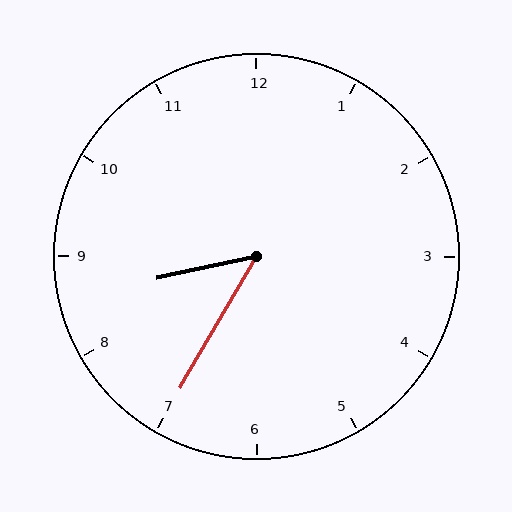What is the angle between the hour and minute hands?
Approximately 48 degrees.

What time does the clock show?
8:35.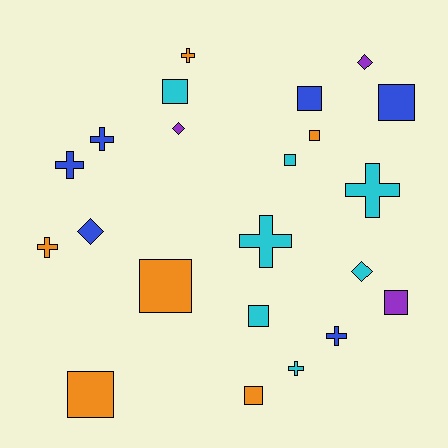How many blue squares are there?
There are 2 blue squares.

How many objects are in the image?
There are 22 objects.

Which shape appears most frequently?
Square, with 10 objects.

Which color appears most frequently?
Cyan, with 7 objects.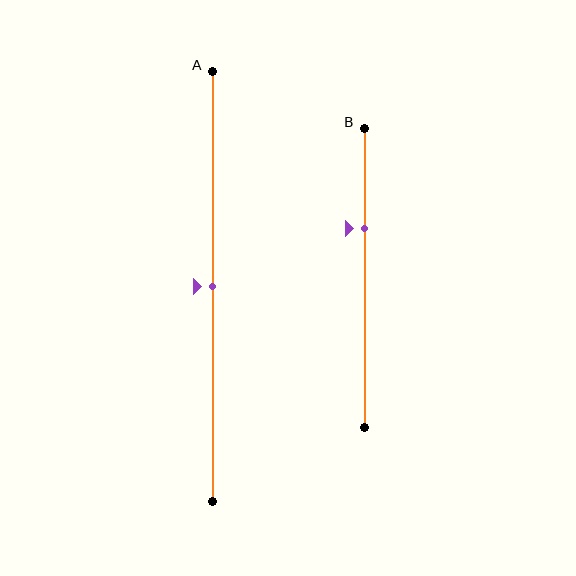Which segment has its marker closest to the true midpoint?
Segment A has its marker closest to the true midpoint.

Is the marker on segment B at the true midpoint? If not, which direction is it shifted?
No, the marker on segment B is shifted upward by about 17% of the segment length.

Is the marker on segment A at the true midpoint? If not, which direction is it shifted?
Yes, the marker on segment A is at the true midpoint.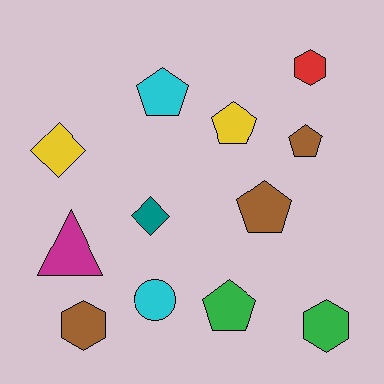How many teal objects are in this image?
There is 1 teal object.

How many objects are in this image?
There are 12 objects.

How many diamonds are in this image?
There are 2 diamonds.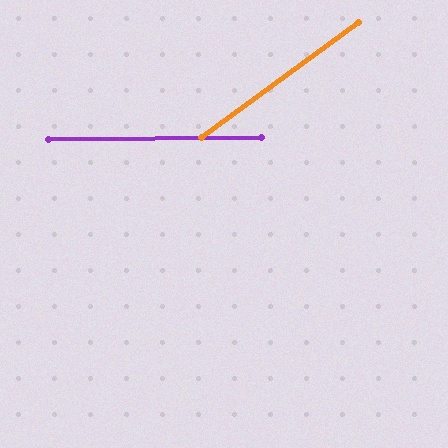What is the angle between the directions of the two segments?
Approximately 35 degrees.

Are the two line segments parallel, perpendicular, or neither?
Neither parallel nor perpendicular — they differ by about 35°.